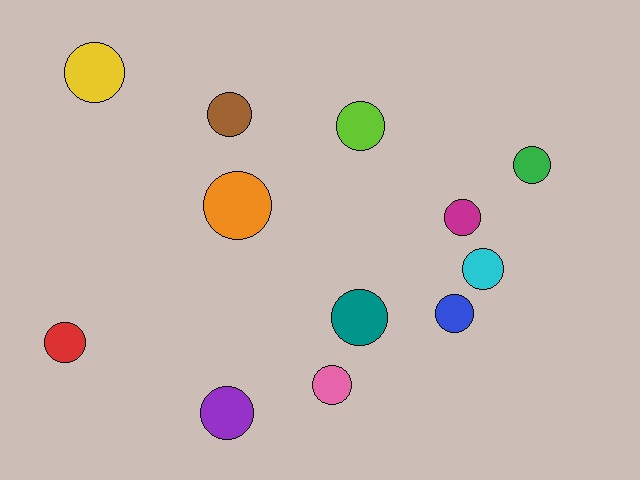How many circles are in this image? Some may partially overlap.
There are 12 circles.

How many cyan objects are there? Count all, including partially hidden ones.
There is 1 cyan object.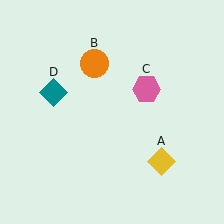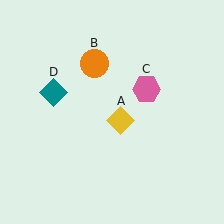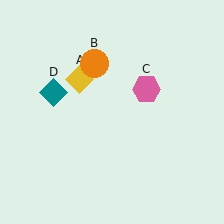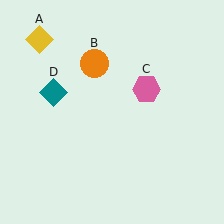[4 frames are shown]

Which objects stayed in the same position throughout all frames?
Orange circle (object B) and pink hexagon (object C) and teal diamond (object D) remained stationary.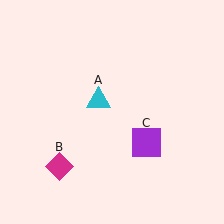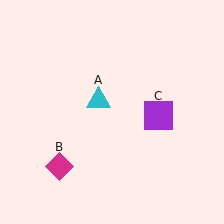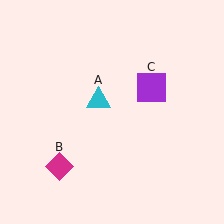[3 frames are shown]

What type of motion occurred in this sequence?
The purple square (object C) rotated counterclockwise around the center of the scene.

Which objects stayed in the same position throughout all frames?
Cyan triangle (object A) and magenta diamond (object B) remained stationary.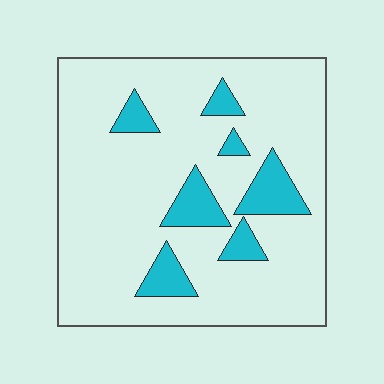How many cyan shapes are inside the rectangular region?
7.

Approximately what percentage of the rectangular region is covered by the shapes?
Approximately 15%.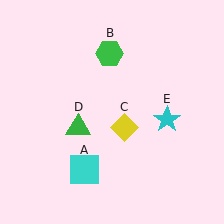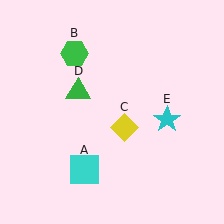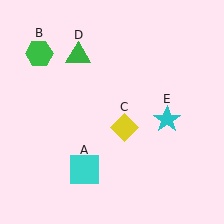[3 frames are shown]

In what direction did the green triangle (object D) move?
The green triangle (object D) moved up.